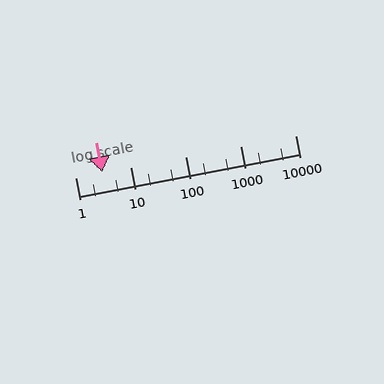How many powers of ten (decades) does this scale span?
The scale spans 4 decades, from 1 to 10000.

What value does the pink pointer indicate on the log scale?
The pointer indicates approximately 3.1.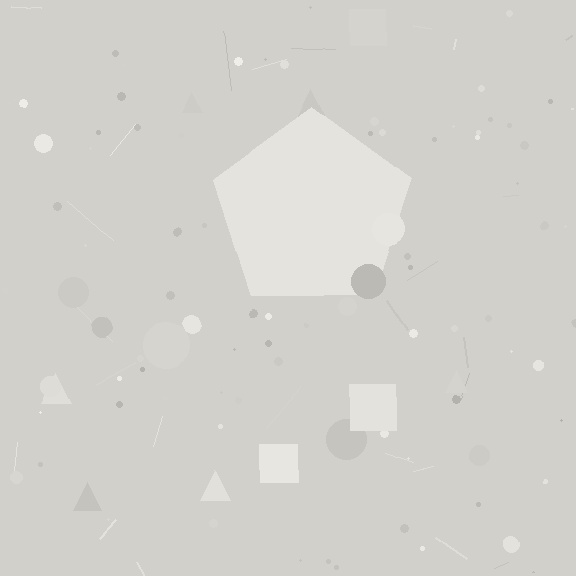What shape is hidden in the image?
A pentagon is hidden in the image.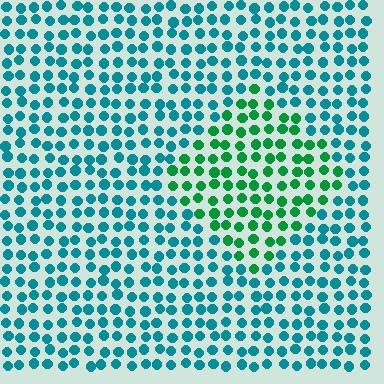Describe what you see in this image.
The image is filled with small teal elements in a uniform arrangement. A diamond-shaped region is visible where the elements are tinted to a slightly different hue, forming a subtle color boundary.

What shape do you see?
I see a diamond.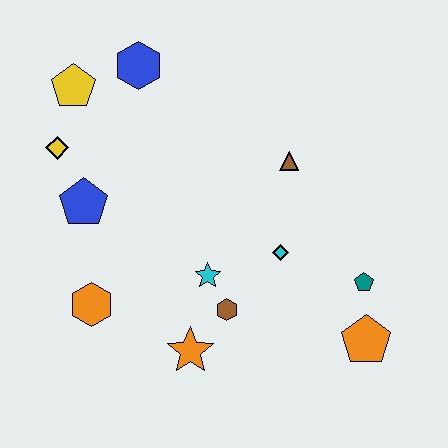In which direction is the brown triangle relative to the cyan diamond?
The brown triangle is above the cyan diamond.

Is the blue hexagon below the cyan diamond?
No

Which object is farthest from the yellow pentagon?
The orange pentagon is farthest from the yellow pentagon.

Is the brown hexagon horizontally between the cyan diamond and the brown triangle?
No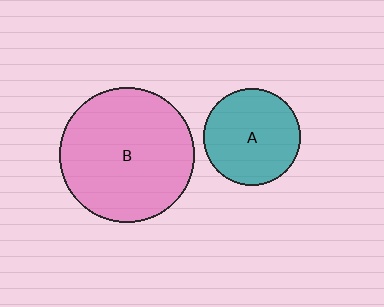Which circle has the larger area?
Circle B (pink).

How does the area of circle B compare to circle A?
Approximately 1.9 times.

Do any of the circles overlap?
No, none of the circles overlap.